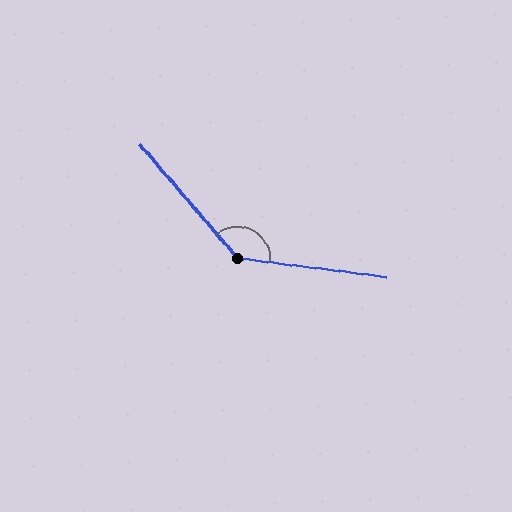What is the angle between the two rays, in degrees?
Approximately 137 degrees.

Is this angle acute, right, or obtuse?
It is obtuse.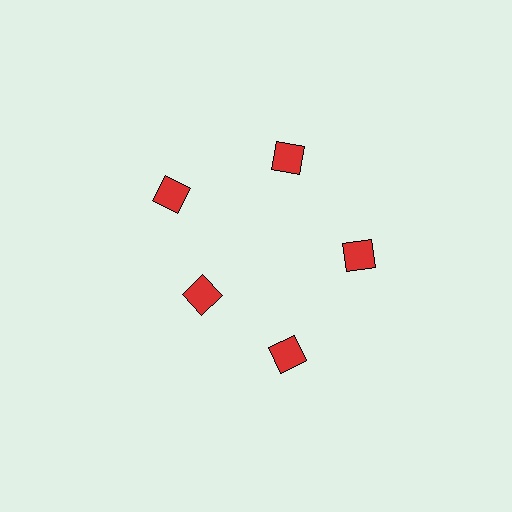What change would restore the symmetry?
The symmetry would be restored by moving it outward, back onto the ring so that all 5 squares sit at equal angles and equal distance from the center.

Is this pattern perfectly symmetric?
No. The 5 red squares are arranged in a ring, but one element near the 8 o'clock position is pulled inward toward the center, breaking the 5-fold rotational symmetry.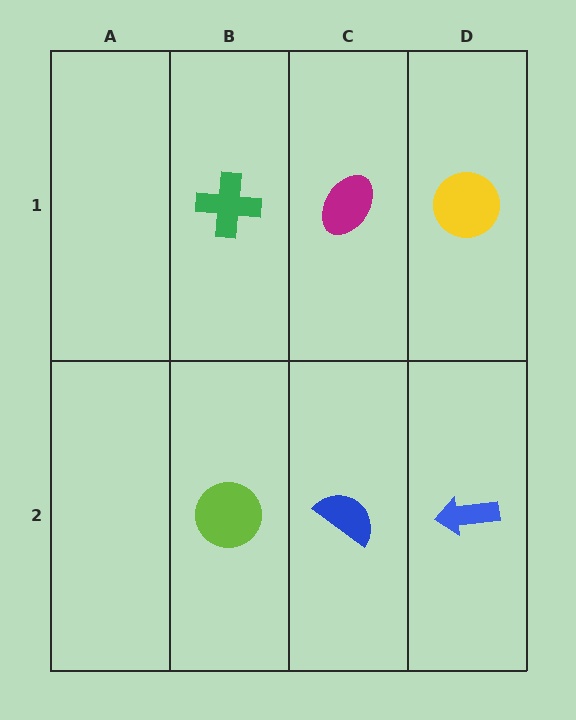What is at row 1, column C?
A magenta ellipse.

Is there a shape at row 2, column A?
No, that cell is empty.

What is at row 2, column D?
A blue arrow.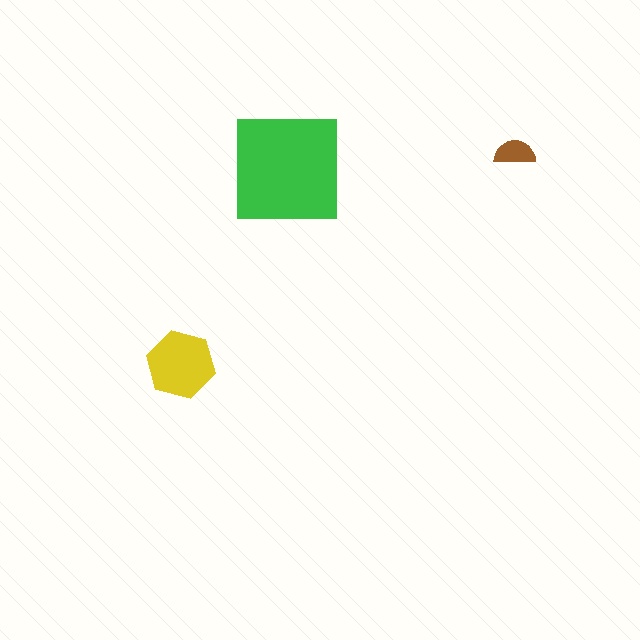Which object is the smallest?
The brown semicircle.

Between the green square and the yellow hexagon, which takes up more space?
The green square.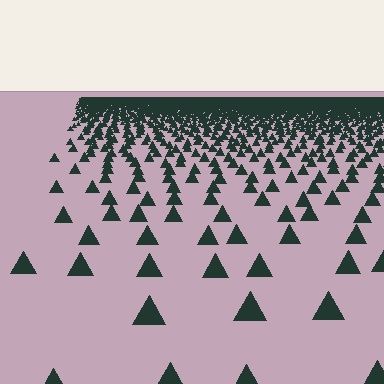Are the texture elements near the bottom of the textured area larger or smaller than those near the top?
Larger. Near the bottom, elements are closer to the viewer and appear at a bigger on-screen size.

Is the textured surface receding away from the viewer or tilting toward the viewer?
The surface is receding away from the viewer. Texture elements get smaller and denser toward the top.